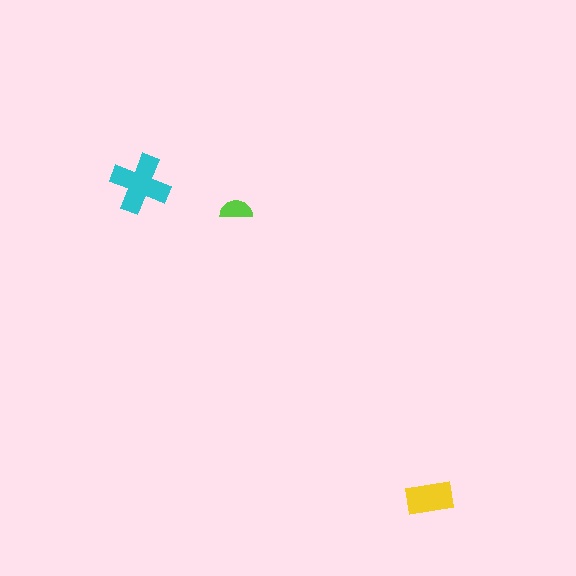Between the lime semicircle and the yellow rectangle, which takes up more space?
The yellow rectangle.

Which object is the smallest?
The lime semicircle.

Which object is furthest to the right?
The yellow rectangle is rightmost.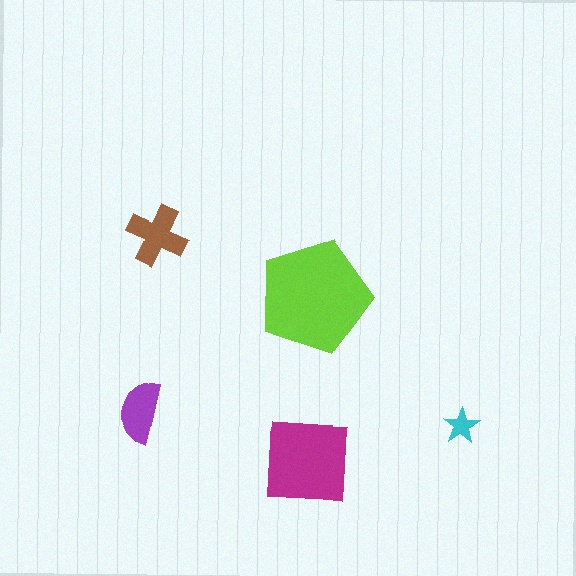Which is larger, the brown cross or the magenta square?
The magenta square.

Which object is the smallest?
The cyan star.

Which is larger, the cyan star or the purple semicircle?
The purple semicircle.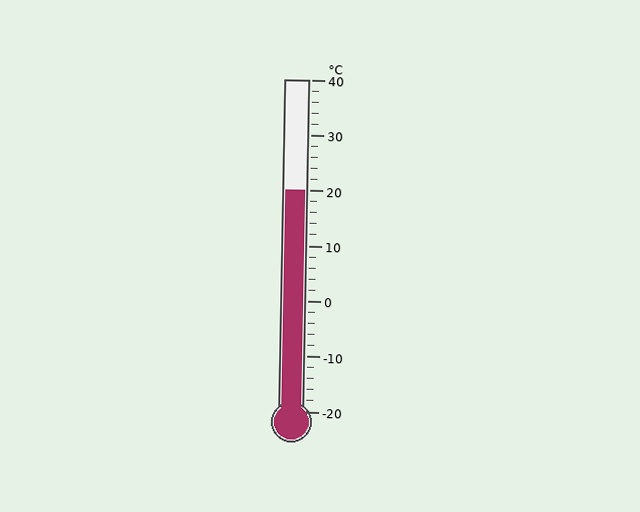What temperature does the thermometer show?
The thermometer shows approximately 20°C.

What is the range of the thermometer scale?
The thermometer scale ranges from -20°C to 40°C.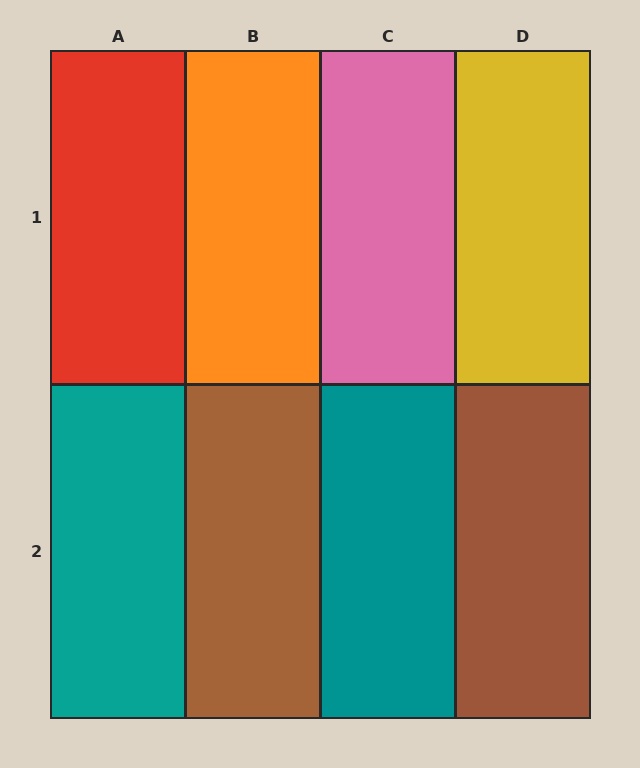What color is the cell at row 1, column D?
Yellow.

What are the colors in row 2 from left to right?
Teal, brown, teal, brown.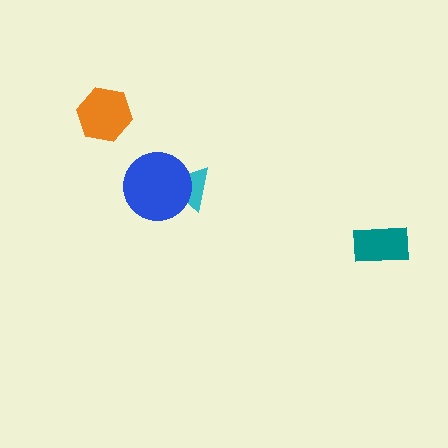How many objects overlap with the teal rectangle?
0 objects overlap with the teal rectangle.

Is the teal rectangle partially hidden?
No, no other shape covers it.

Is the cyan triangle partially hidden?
Yes, it is partially covered by another shape.